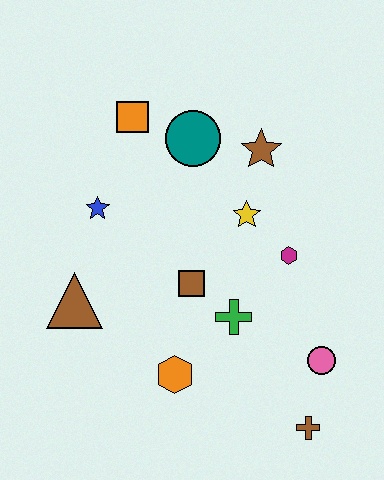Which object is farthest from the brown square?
The brown cross is farthest from the brown square.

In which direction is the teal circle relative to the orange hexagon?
The teal circle is above the orange hexagon.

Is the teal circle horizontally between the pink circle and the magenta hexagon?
No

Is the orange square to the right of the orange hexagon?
No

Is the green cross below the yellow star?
Yes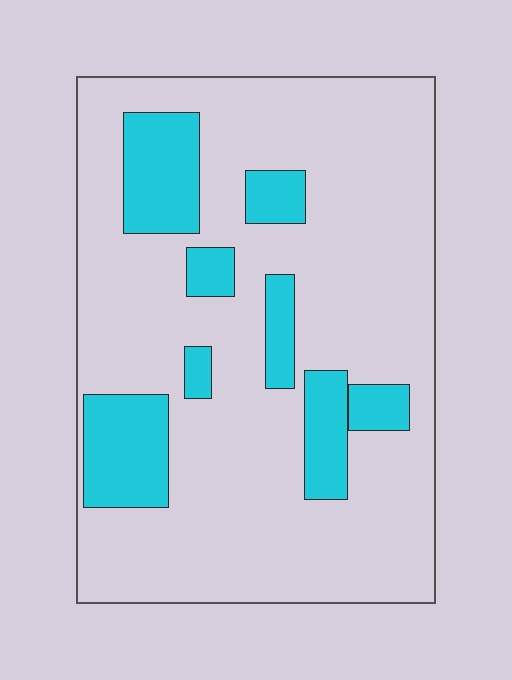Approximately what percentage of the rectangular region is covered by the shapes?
Approximately 20%.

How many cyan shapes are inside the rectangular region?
8.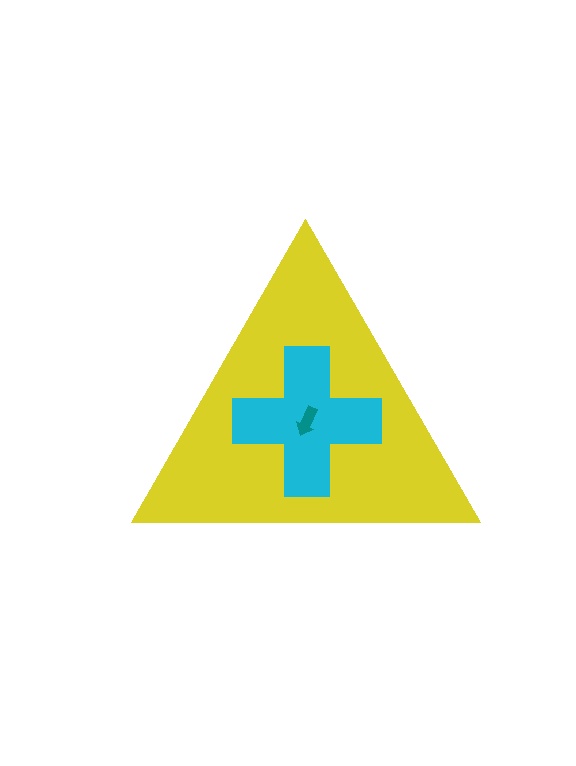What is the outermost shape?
The yellow triangle.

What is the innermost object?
The teal arrow.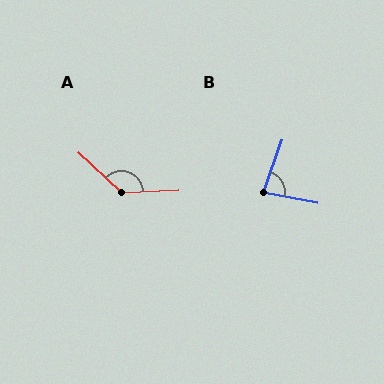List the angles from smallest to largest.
B (81°), A (135°).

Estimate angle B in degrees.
Approximately 81 degrees.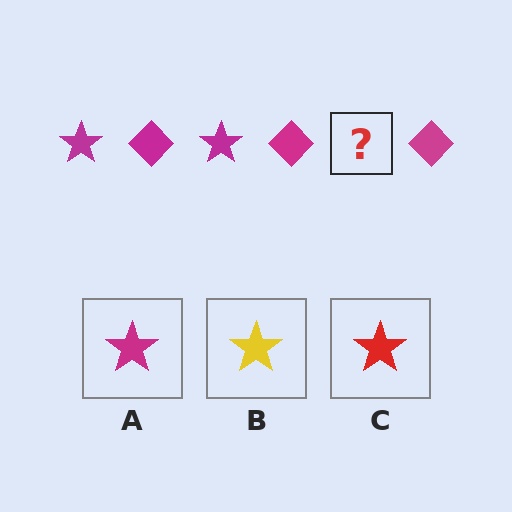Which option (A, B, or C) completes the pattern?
A.